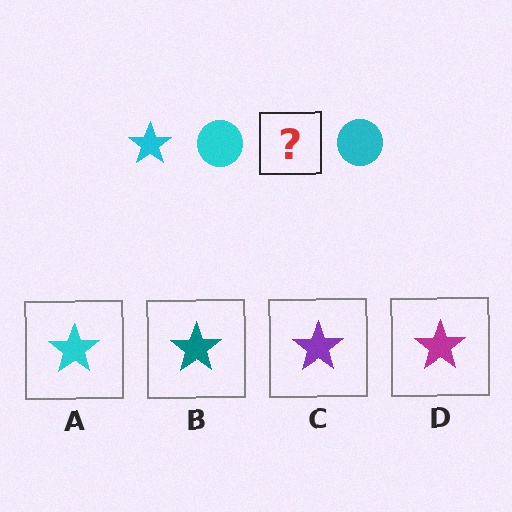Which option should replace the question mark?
Option A.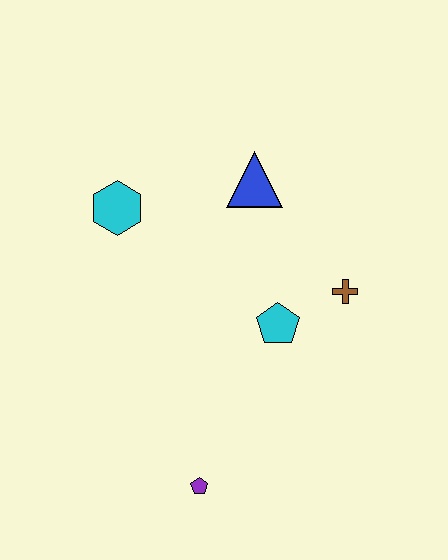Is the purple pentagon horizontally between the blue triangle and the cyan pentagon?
No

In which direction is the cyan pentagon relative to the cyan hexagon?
The cyan pentagon is to the right of the cyan hexagon.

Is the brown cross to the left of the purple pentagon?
No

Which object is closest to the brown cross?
The cyan pentagon is closest to the brown cross.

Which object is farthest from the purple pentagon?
The blue triangle is farthest from the purple pentagon.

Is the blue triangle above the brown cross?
Yes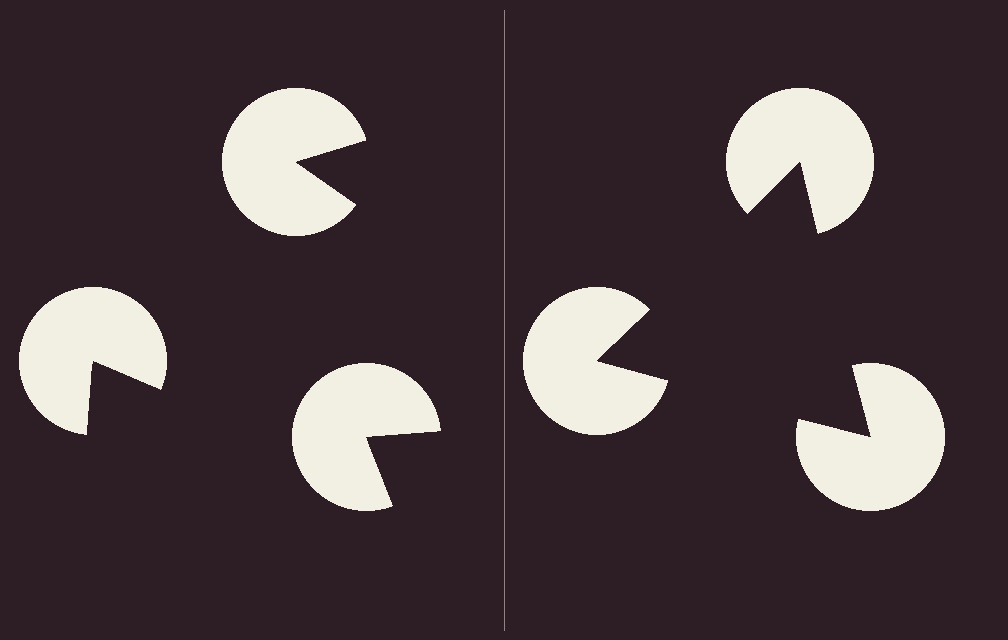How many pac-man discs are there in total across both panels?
6 — 3 on each side.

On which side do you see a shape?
An illusory triangle appears on the right side. On the left side the wedge cuts are rotated, so no coherent shape forms.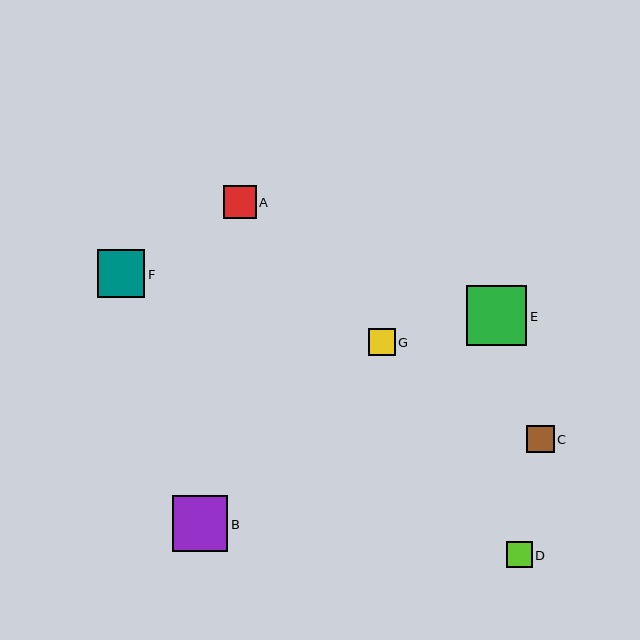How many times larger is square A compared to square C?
Square A is approximately 1.2 times the size of square C.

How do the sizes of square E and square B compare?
Square E and square B are approximately the same size.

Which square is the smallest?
Square D is the smallest with a size of approximately 26 pixels.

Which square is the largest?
Square E is the largest with a size of approximately 60 pixels.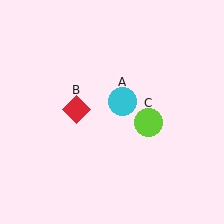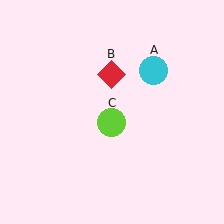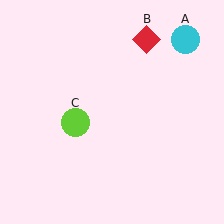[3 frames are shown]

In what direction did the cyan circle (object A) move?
The cyan circle (object A) moved up and to the right.